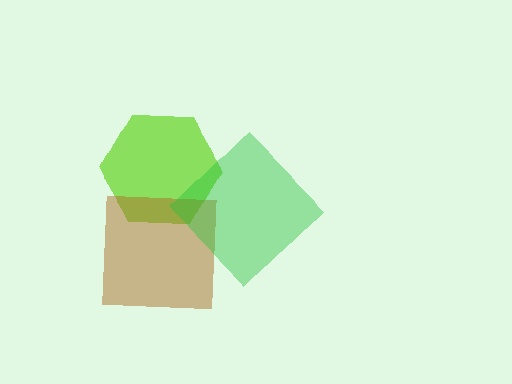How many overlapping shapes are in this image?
There are 3 overlapping shapes in the image.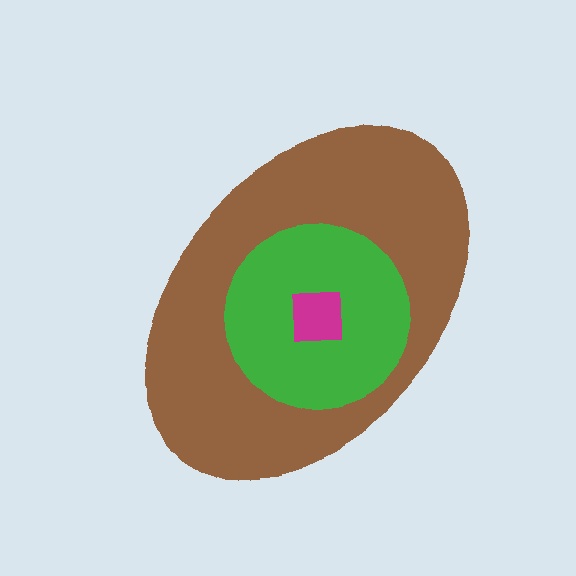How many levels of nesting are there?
3.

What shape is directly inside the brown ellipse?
The green circle.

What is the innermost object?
The magenta square.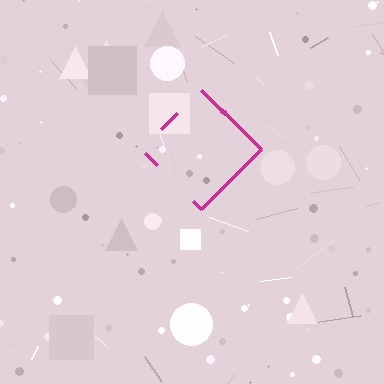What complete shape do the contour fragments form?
The contour fragments form a diamond.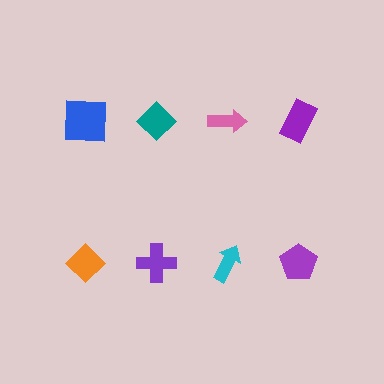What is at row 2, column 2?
A purple cross.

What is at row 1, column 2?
A teal diamond.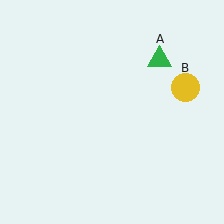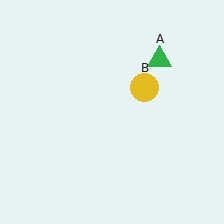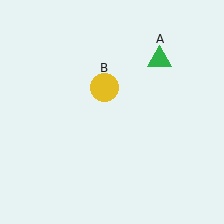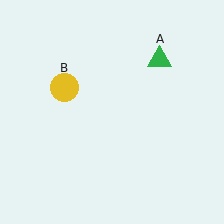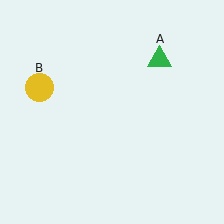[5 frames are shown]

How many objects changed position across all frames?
1 object changed position: yellow circle (object B).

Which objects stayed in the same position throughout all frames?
Green triangle (object A) remained stationary.